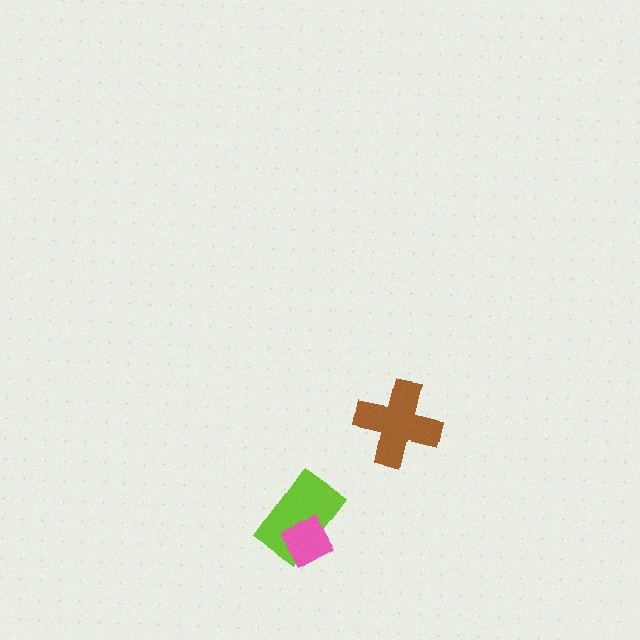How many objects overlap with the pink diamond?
1 object overlaps with the pink diamond.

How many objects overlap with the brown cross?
0 objects overlap with the brown cross.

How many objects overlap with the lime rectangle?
1 object overlaps with the lime rectangle.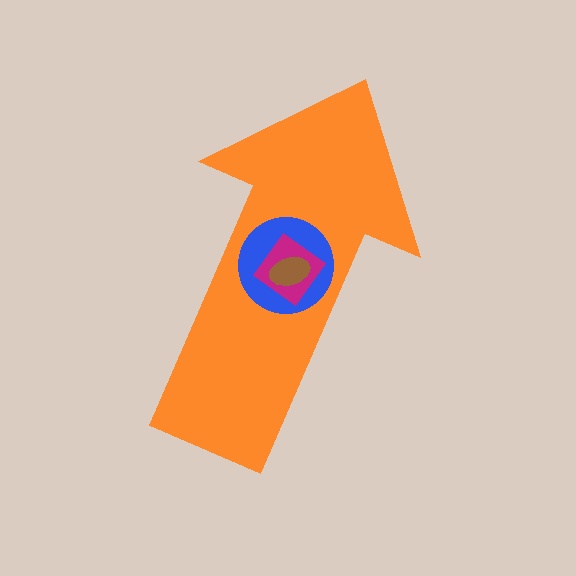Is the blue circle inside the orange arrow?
Yes.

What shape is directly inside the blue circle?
The magenta diamond.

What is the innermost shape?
The brown ellipse.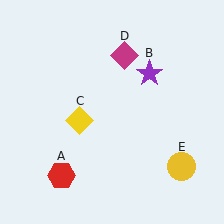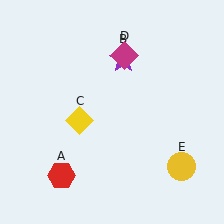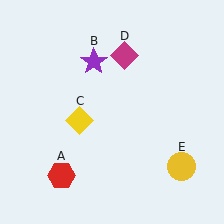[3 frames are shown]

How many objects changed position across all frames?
1 object changed position: purple star (object B).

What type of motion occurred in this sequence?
The purple star (object B) rotated counterclockwise around the center of the scene.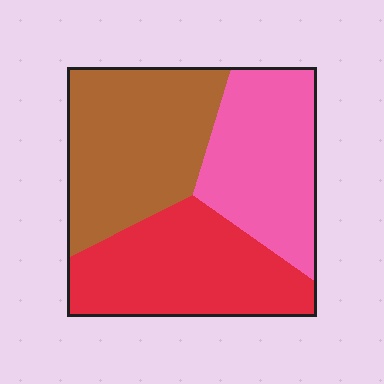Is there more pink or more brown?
Brown.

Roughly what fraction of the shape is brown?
Brown takes up about three eighths (3/8) of the shape.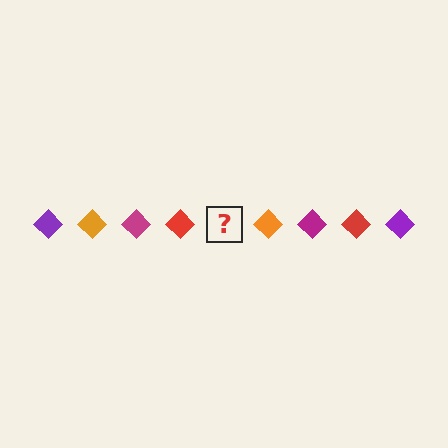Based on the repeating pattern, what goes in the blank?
The blank should be a purple diamond.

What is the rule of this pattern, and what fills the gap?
The rule is that the pattern cycles through purple, orange, magenta, red diamonds. The gap should be filled with a purple diamond.